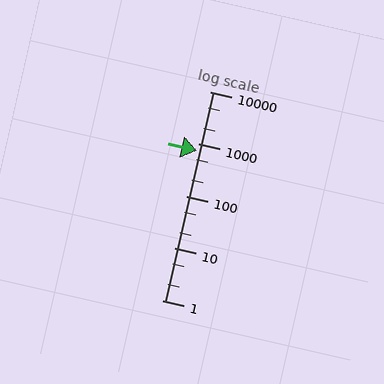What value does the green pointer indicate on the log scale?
The pointer indicates approximately 740.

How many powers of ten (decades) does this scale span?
The scale spans 4 decades, from 1 to 10000.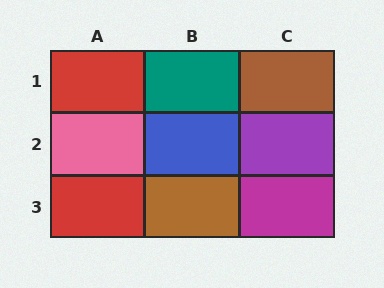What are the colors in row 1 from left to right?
Red, teal, brown.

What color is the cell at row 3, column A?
Red.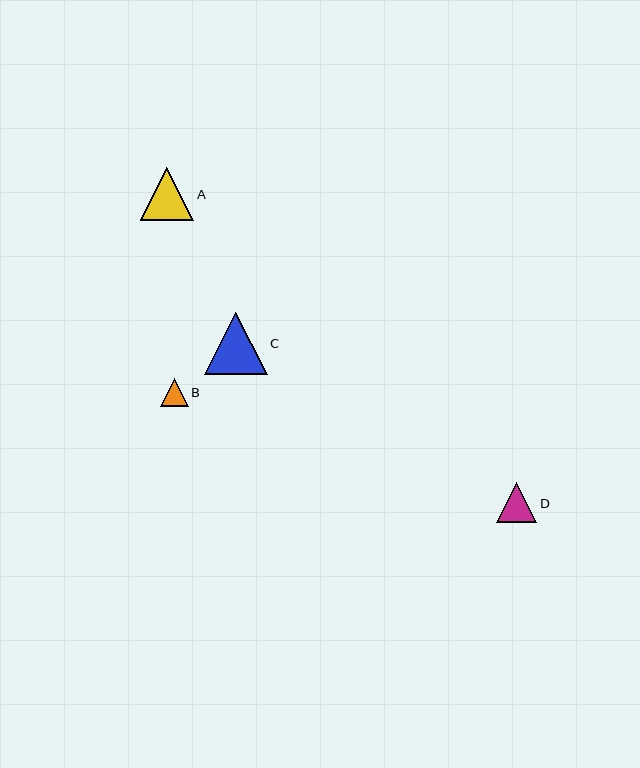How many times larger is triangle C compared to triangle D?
Triangle C is approximately 1.6 times the size of triangle D.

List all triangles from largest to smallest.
From largest to smallest: C, A, D, B.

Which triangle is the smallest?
Triangle B is the smallest with a size of approximately 28 pixels.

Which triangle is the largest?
Triangle C is the largest with a size of approximately 63 pixels.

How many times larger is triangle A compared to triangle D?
Triangle A is approximately 1.3 times the size of triangle D.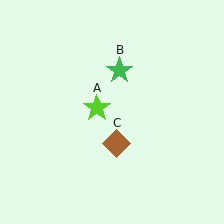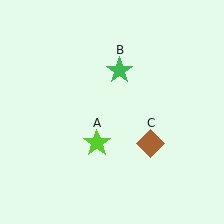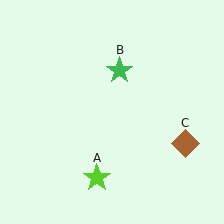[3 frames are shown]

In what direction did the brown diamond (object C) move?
The brown diamond (object C) moved right.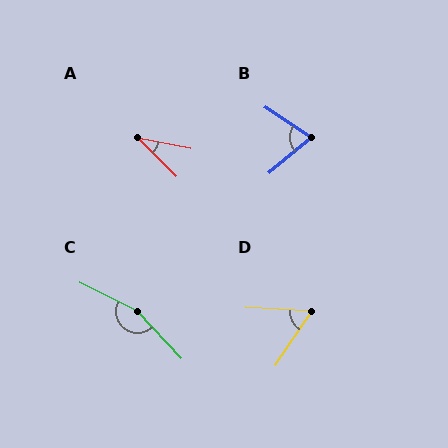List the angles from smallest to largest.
A (35°), D (60°), B (72°), C (159°).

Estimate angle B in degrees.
Approximately 72 degrees.